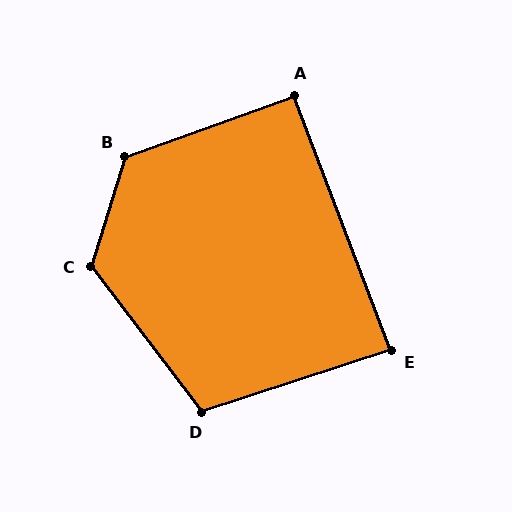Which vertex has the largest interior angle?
B, at approximately 126 degrees.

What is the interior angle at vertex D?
Approximately 109 degrees (obtuse).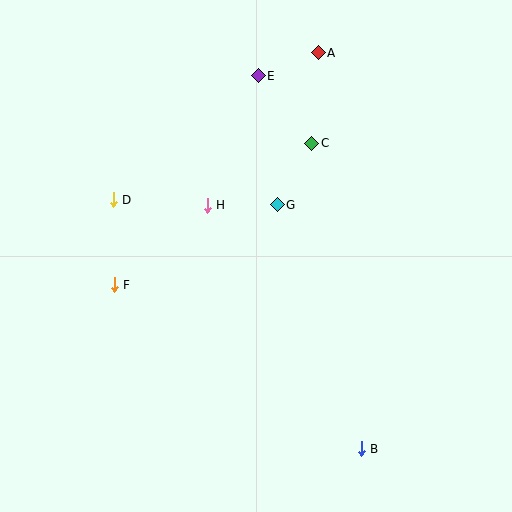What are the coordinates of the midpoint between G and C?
The midpoint between G and C is at (295, 174).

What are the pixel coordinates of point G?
Point G is at (277, 205).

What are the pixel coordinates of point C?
Point C is at (312, 143).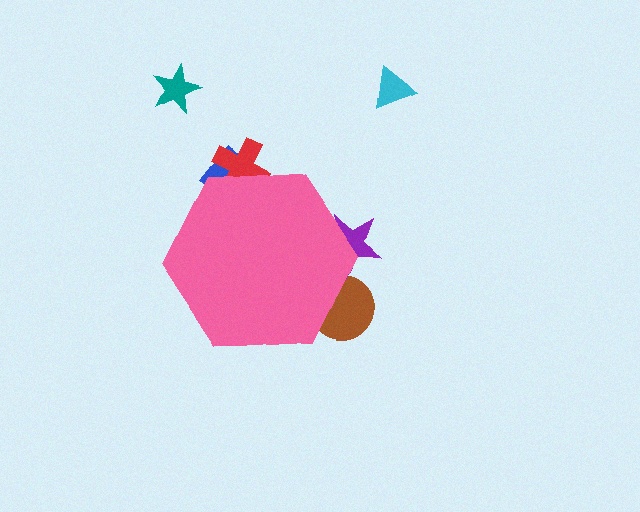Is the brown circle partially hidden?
Yes, the brown circle is partially hidden behind the pink hexagon.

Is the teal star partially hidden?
No, the teal star is fully visible.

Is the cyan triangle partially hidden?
No, the cyan triangle is fully visible.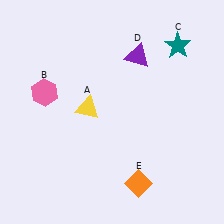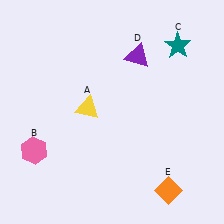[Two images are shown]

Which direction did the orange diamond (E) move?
The orange diamond (E) moved right.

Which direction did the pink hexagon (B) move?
The pink hexagon (B) moved down.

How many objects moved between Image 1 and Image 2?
2 objects moved between the two images.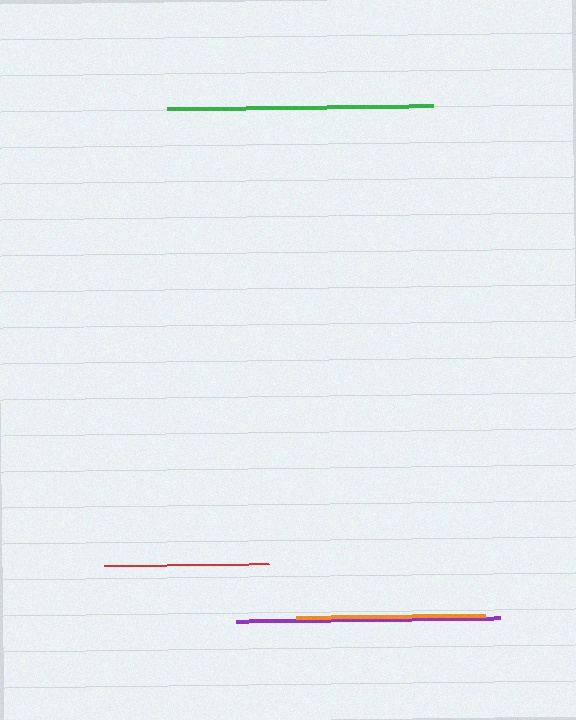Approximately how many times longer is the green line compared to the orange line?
The green line is approximately 1.4 times the length of the orange line.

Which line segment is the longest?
The green line is the longest at approximately 266 pixels.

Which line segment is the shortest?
The red line is the shortest at approximately 165 pixels.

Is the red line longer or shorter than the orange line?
The orange line is longer than the red line.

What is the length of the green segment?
The green segment is approximately 266 pixels long.